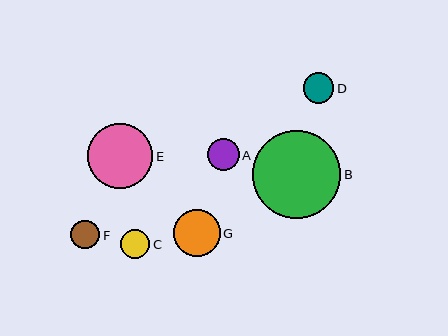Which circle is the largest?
Circle B is the largest with a size of approximately 88 pixels.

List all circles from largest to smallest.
From largest to smallest: B, E, G, A, D, C, F.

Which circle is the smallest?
Circle F is the smallest with a size of approximately 29 pixels.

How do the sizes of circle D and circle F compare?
Circle D and circle F are approximately the same size.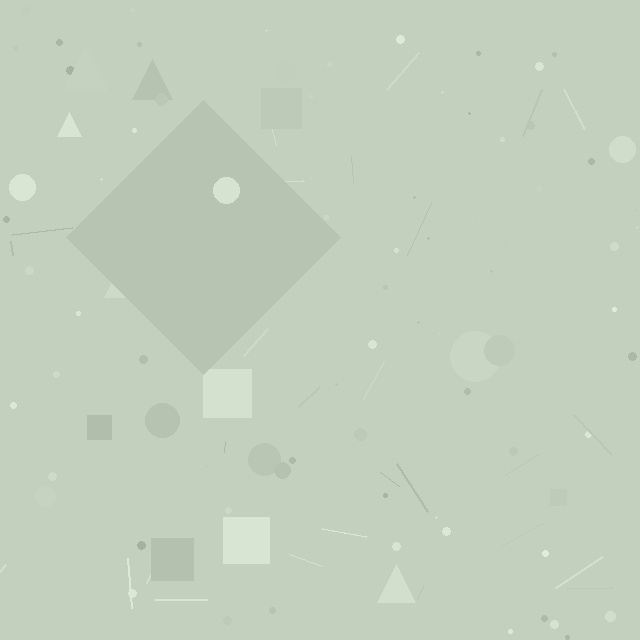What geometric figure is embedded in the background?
A diamond is embedded in the background.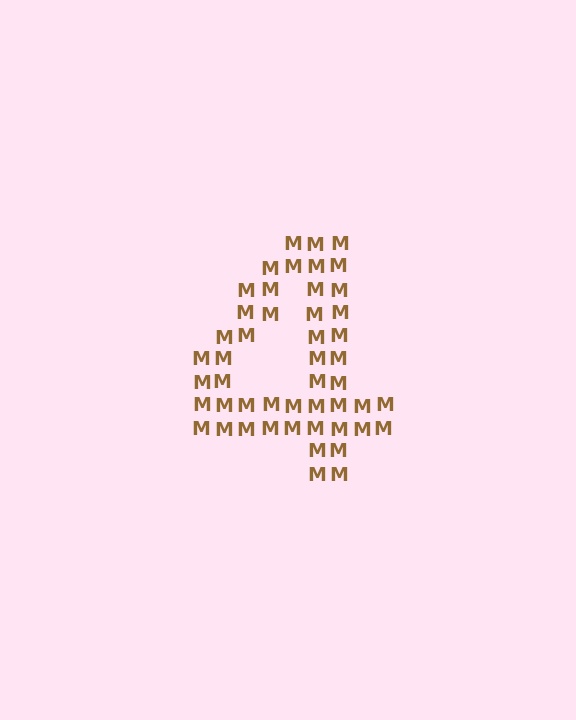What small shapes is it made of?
It is made of small letter M's.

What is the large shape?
The large shape is the digit 4.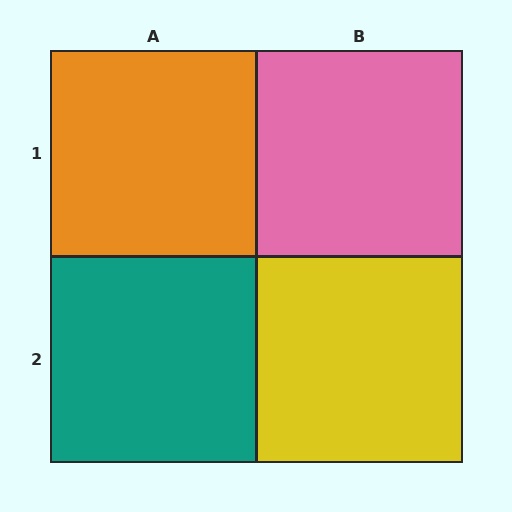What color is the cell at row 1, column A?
Orange.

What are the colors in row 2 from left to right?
Teal, yellow.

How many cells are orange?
1 cell is orange.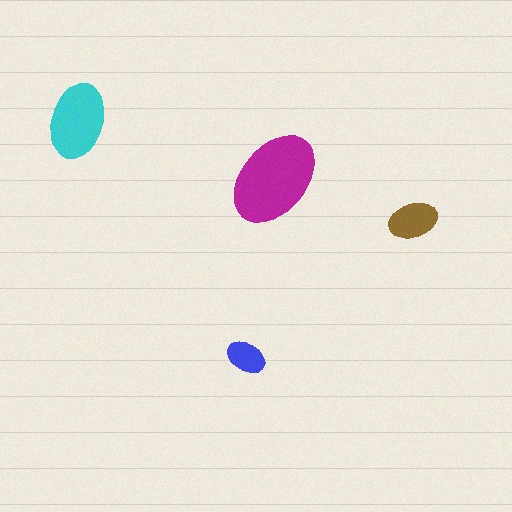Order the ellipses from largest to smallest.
the magenta one, the cyan one, the brown one, the blue one.